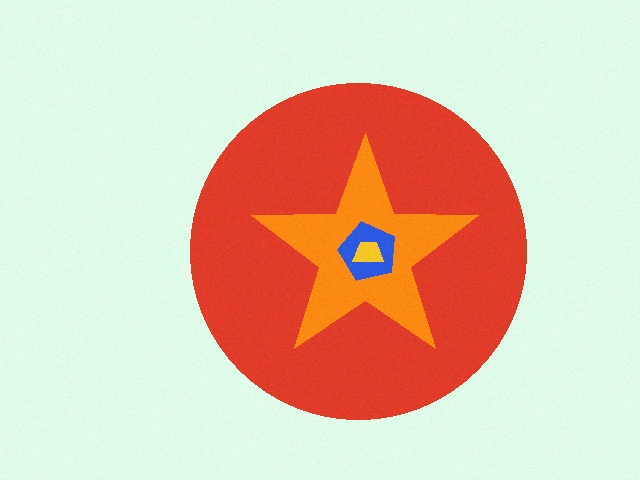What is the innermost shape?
The yellow trapezoid.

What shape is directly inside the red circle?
The orange star.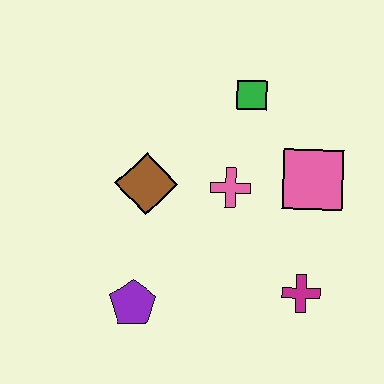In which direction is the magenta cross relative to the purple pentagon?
The magenta cross is to the right of the purple pentagon.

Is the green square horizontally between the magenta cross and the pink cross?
Yes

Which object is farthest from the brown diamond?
The magenta cross is farthest from the brown diamond.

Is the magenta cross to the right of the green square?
Yes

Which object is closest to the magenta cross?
The pink square is closest to the magenta cross.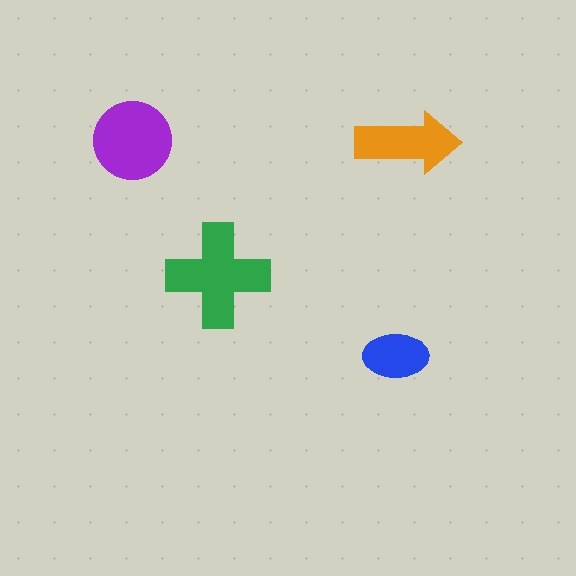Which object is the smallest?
The blue ellipse.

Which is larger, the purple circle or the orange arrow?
The purple circle.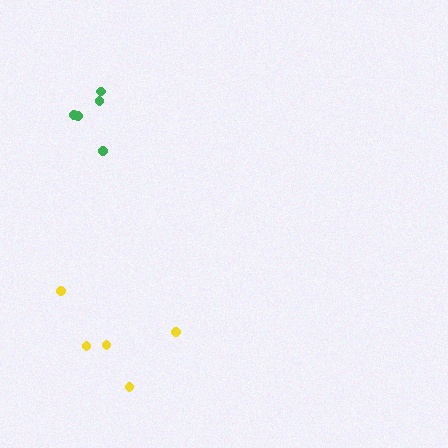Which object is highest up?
The green cluster is topmost.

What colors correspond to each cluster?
The clusters are colored: yellow, green.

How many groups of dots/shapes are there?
There are 2 groups.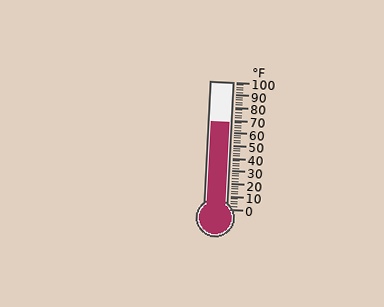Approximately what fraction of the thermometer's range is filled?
The thermometer is filled to approximately 70% of its range.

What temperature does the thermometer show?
The thermometer shows approximately 68°F.